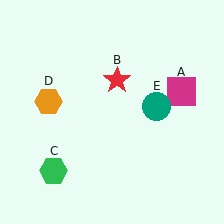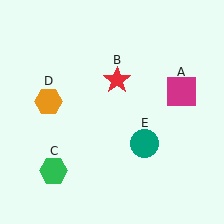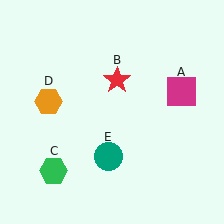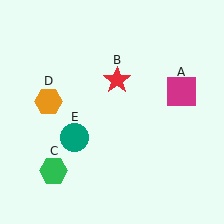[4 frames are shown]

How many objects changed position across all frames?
1 object changed position: teal circle (object E).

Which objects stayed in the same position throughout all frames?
Magenta square (object A) and red star (object B) and green hexagon (object C) and orange hexagon (object D) remained stationary.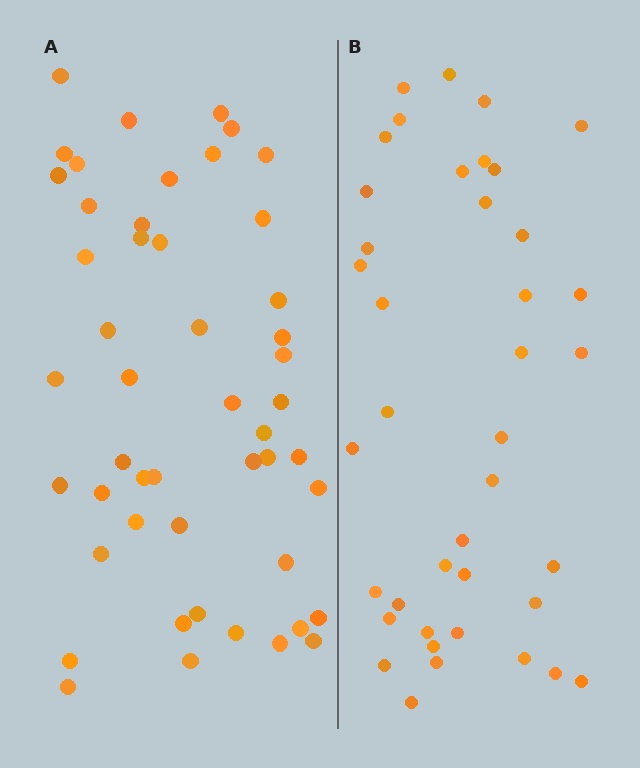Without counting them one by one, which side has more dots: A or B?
Region A (the left region) has more dots.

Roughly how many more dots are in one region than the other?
Region A has roughly 8 or so more dots than region B.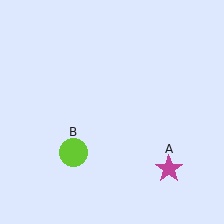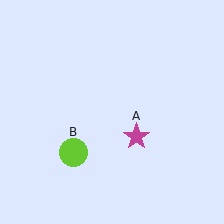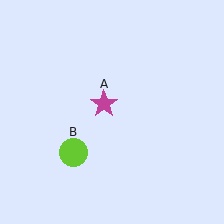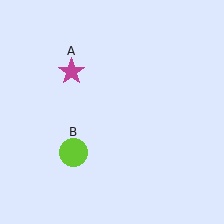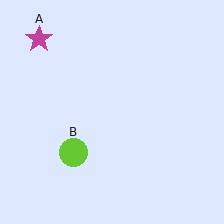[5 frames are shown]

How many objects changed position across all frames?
1 object changed position: magenta star (object A).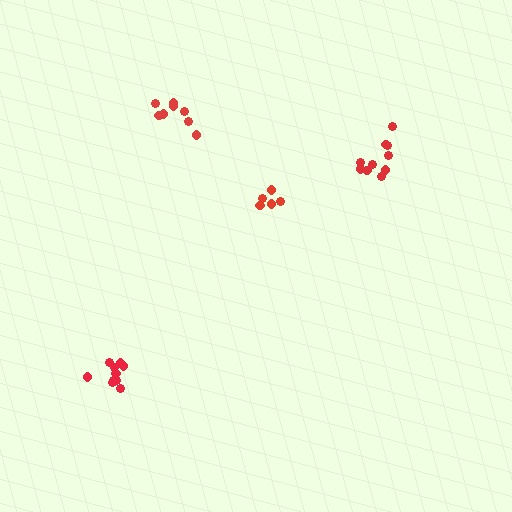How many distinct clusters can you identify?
There are 4 distinct clusters.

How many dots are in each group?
Group 1: 10 dots, Group 2: 5 dots, Group 3: 10 dots, Group 4: 8 dots (33 total).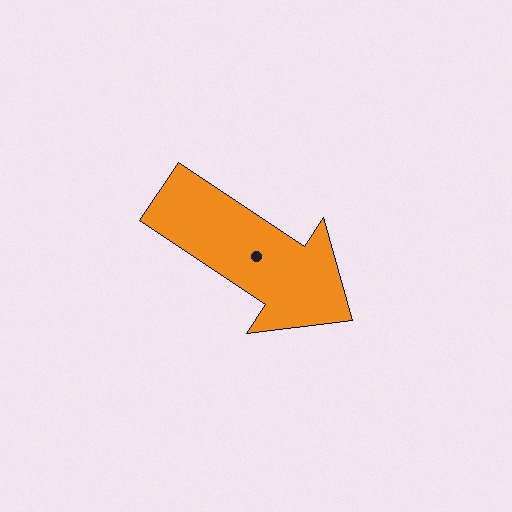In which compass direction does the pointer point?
Southeast.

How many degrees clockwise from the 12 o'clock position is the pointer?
Approximately 124 degrees.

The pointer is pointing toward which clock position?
Roughly 4 o'clock.